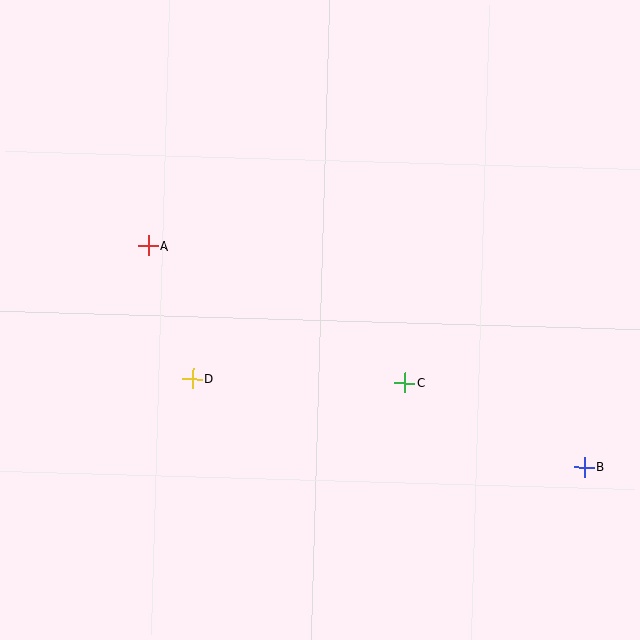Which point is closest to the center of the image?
Point C at (405, 383) is closest to the center.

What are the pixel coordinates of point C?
Point C is at (405, 383).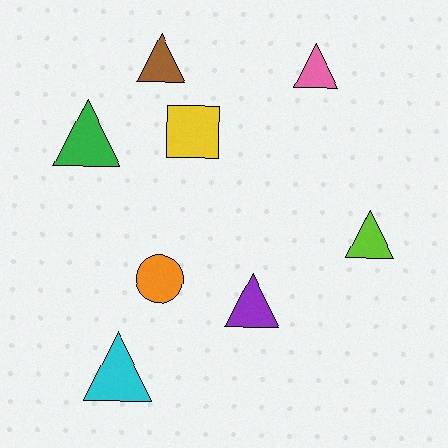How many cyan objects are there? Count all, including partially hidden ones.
There is 1 cyan object.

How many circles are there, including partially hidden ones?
There is 1 circle.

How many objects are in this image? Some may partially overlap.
There are 8 objects.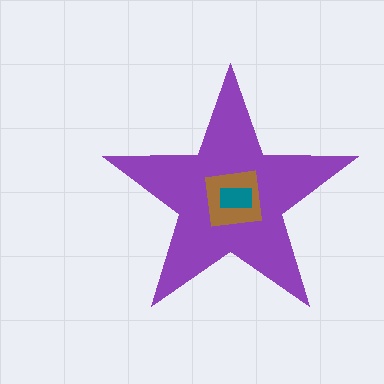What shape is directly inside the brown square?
The teal rectangle.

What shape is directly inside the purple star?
The brown square.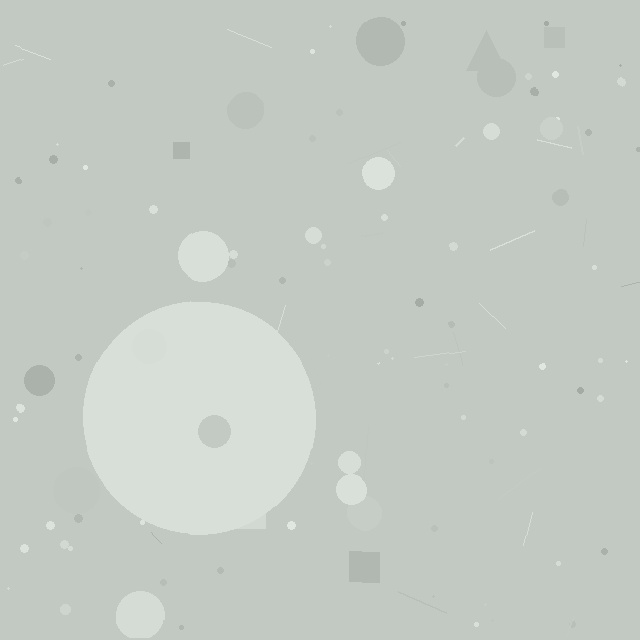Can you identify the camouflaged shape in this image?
The camouflaged shape is a circle.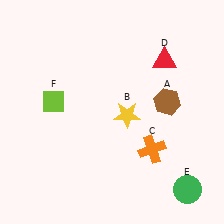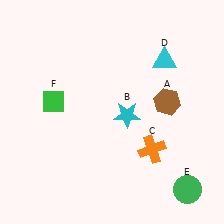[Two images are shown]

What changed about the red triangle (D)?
In Image 1, D is red. In Image 2, it changed to cyan.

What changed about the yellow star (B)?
In Image 1, B is yellow. In Image 2, it changed to cyan.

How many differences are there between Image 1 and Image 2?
There are 3 differences between the two images.